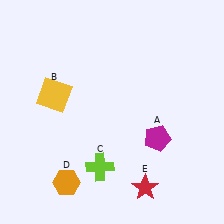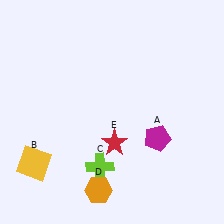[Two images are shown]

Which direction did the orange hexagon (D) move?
The orange hexagon (D) moved right.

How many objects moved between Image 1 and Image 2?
3 objects moved between the two images.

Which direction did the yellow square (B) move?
The yellow square (B) moved down.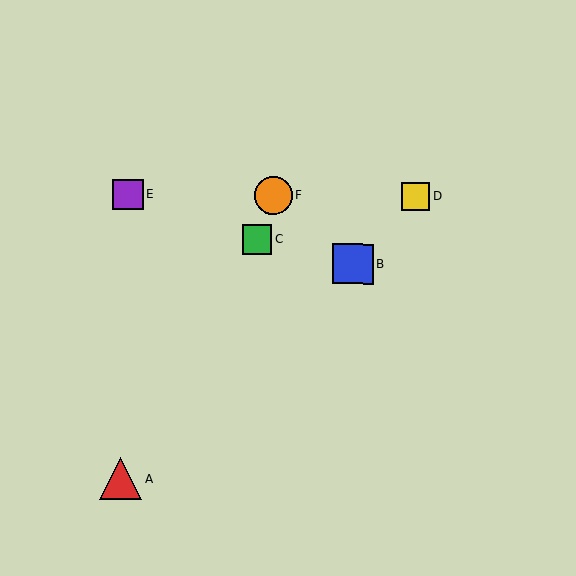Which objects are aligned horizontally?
Objects D, E, F are aligned horizontally.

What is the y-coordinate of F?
Object F is at y≈195.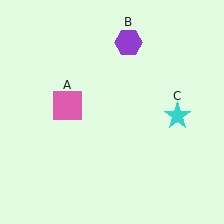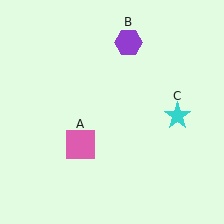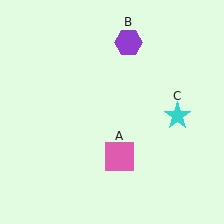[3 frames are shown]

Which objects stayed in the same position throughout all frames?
Purple hexagon (object B) and cyan star (object C) remained stationary.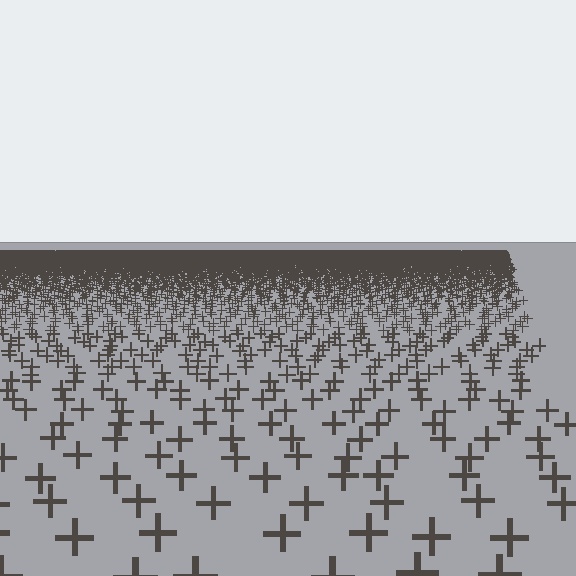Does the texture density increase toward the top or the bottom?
Density increases toward the top.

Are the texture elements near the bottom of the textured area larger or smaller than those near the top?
Larger. Near the bottom, elements are closer to the viewer and appear at a bigger on-screen size.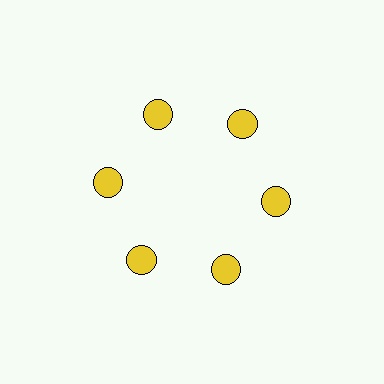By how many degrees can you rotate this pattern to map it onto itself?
The pattern maps onto itself every 60 degrees of rotation.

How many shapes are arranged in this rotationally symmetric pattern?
There are 6 shapes, arranged in 6 groups of 1.